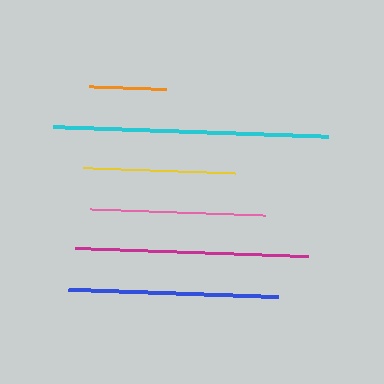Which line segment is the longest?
The cyan line is the longest at approximately 275 pixels.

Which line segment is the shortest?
The orange line is the shortest at approximately 77 pixels.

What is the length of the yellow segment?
The yellow segment is approximately 152 pixels long.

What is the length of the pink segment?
The pink segment is approximately 174 pixels long.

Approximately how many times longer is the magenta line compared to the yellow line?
The magenta line is approximately 1.5 times the length of the yellow line.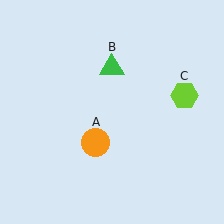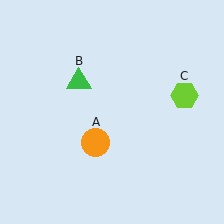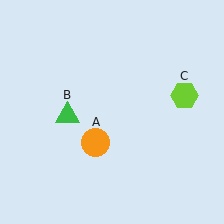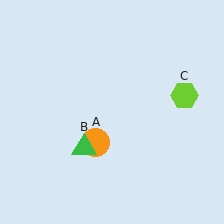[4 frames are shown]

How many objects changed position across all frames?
1 object changed position: green triangle (object B).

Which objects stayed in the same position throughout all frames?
Orange circle (object A) and lime hexagon (object C) remained stationary.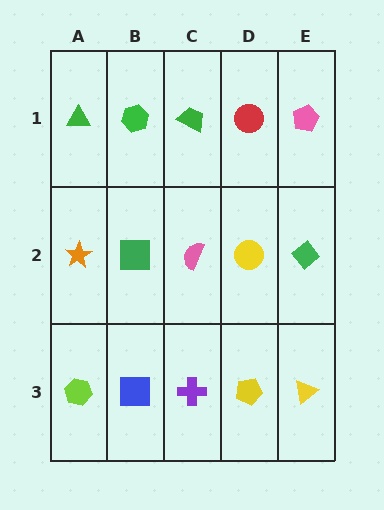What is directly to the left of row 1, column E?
A red circle.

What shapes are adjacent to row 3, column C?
A pink semicircle (row 2, column C), a blue square (row 3, column B), a yellow pentagon (row 3, column D).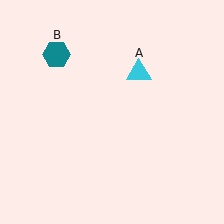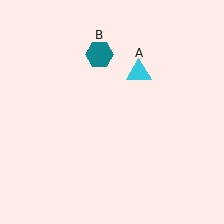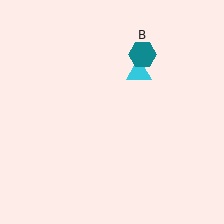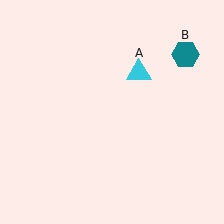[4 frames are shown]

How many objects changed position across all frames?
1 object changed position: teal hexagon (object B).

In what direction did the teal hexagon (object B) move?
The teal hexagon (object B) moved right.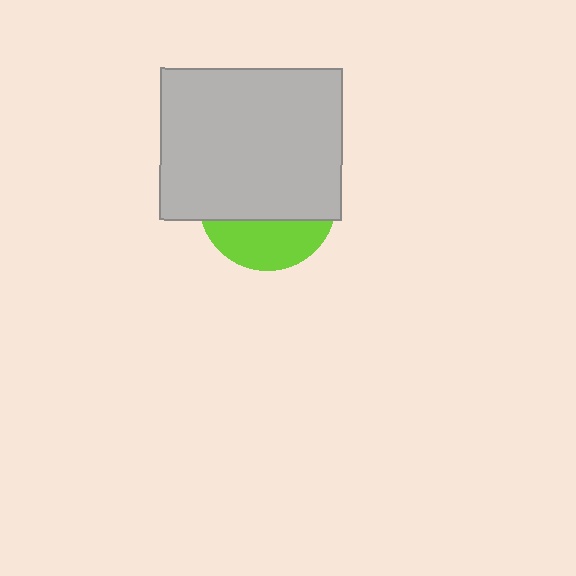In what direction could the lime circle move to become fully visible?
The lime circle could move down. That would shift it out from behind the light gray rectangle entirely.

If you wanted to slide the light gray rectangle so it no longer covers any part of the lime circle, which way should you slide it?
Slide it up — that is the most direct way to separate the two shapes.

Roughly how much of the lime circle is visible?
A small part of it is visible (roughly 33%).